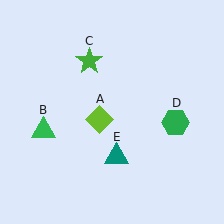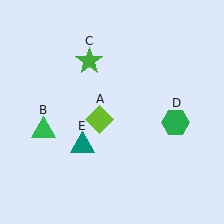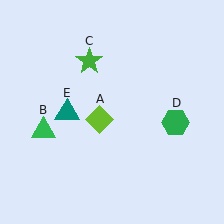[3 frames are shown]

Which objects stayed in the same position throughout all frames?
Lime diamond (object A) and green triangle (object B) and green star (object C) and green hexagon (object D) remained stationary.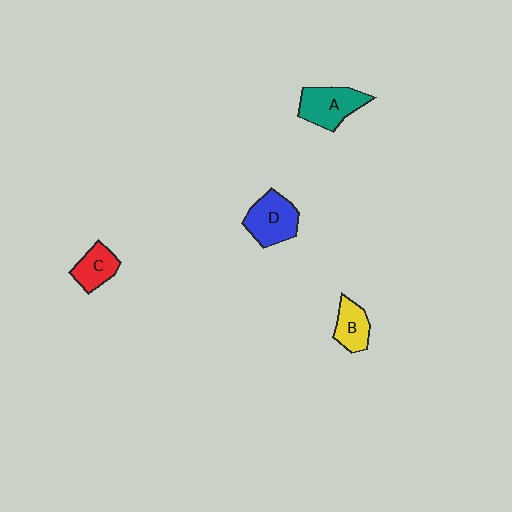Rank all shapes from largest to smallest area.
From largest to smallest: A (teal), D (blue), C (red), B (yellow).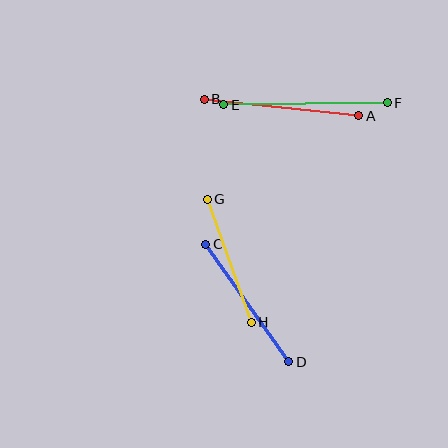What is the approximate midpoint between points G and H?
The midpoint is at approximately (229, 261) pixels.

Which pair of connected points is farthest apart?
Points E and F are farthest apart.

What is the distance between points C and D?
The distance is approximately 144 pixels.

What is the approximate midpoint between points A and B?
The midpoint is at approximately (281, 108) pixels.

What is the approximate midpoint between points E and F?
The midpoint is at approximately (306, 104) pixels.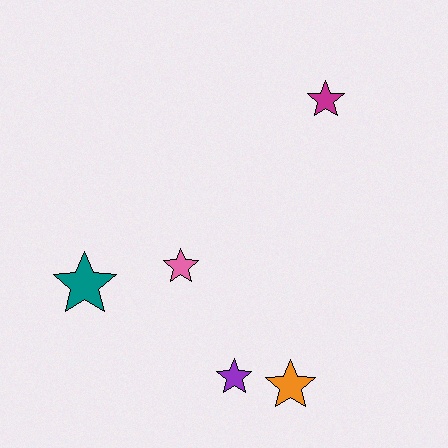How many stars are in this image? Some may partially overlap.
There are 5 stars.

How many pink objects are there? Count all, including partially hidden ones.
There is 1 pink object.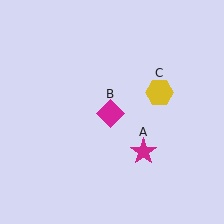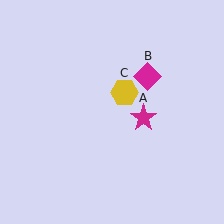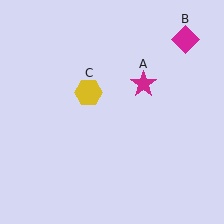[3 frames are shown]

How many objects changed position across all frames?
3 objects changed position: magenta star (object A), magenta diamond (object B), yellow hexagon (object C).